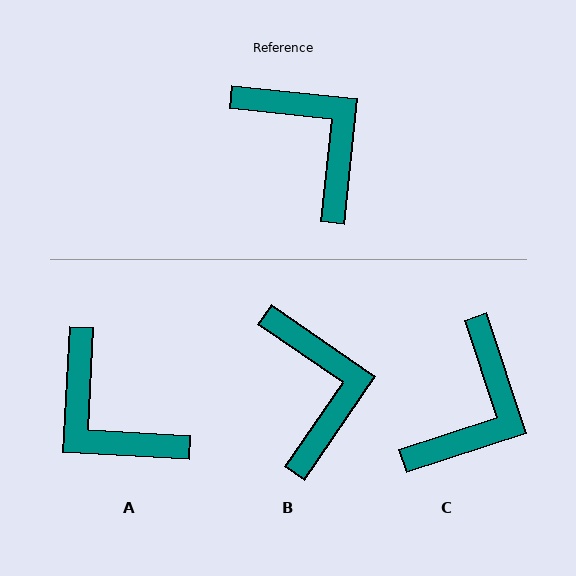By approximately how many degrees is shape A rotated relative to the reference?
Approximately 177 degrees clockwise.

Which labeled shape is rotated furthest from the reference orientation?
A, about 177 degrees away.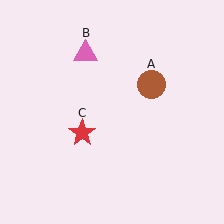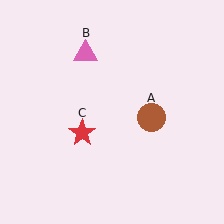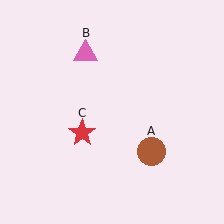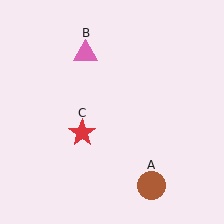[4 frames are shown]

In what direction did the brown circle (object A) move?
The brown circle (object A) moved down.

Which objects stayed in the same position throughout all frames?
Pink triangle (object B) and red star (object C) remained stationary.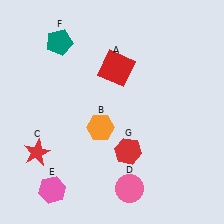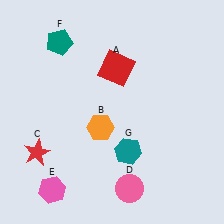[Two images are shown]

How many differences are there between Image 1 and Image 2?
There is 1 difference between the two images.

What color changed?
The hexagon (G) changed from red in Image 1 to teal in Image 2.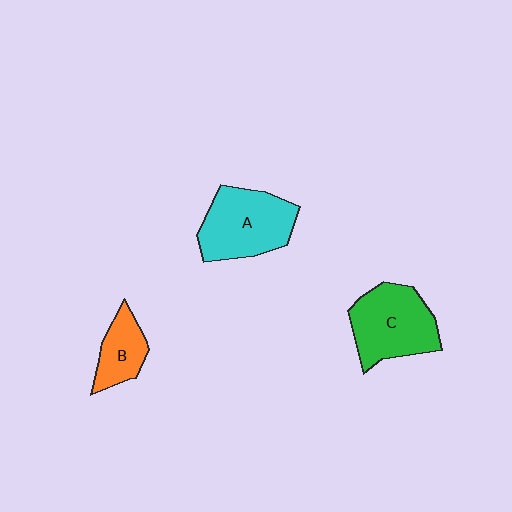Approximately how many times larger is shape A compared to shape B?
Approximately 1.9 times.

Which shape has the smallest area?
Shape B (orange).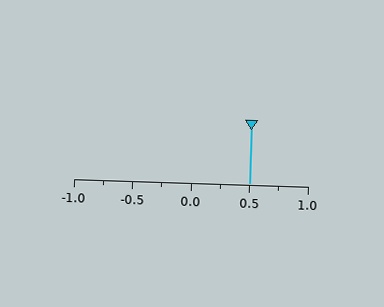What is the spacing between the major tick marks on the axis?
The major ticks are spaced 0.5 apart.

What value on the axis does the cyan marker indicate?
The marker indicates approximately 0.5.